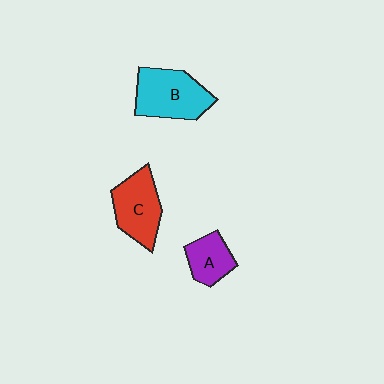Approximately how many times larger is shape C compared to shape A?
Approximately 1.5 times.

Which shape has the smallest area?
Shape A (purple).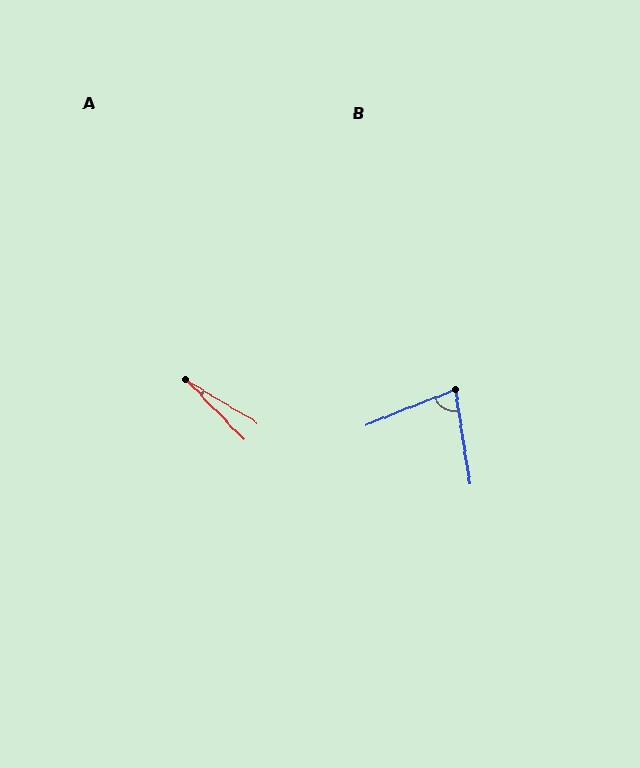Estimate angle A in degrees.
Approximately 15 degrees.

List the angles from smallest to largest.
A (15°), B (78°).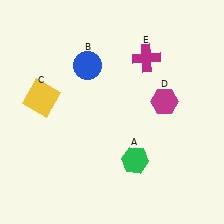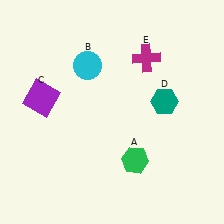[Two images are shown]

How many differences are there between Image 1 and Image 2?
There are 3 differences between the two images.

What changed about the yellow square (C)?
In Image 1, C is yellow. In Image 2, it changed to purple.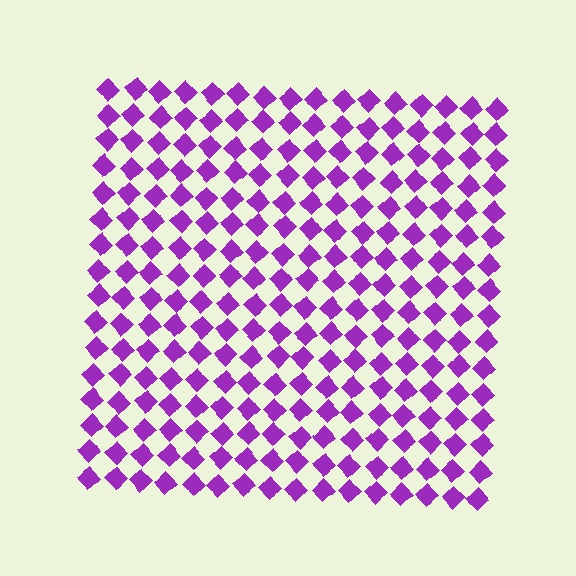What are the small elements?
The small elements are diamonds.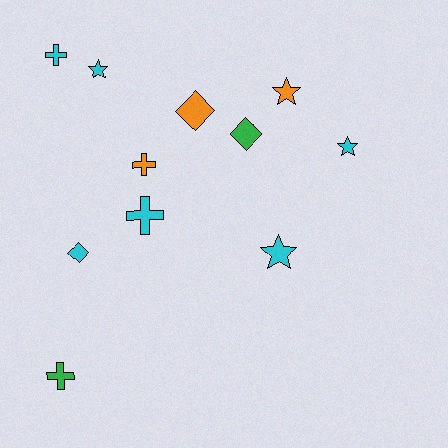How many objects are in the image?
There are 11 objects.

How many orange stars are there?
There is 1 orange star.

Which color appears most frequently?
Cyan, with 6 objects.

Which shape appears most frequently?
Cross, with 4 objects.